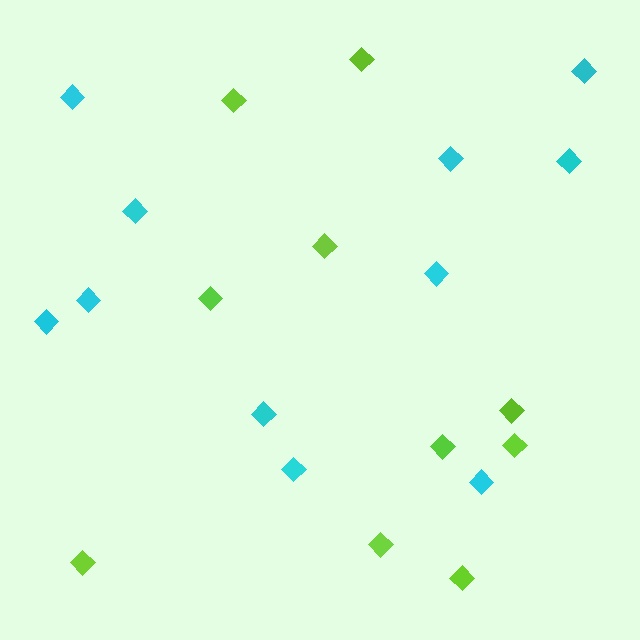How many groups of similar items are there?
There are 2 groups: one group of cyan diamonds (11) and one group of lime diamonds (10).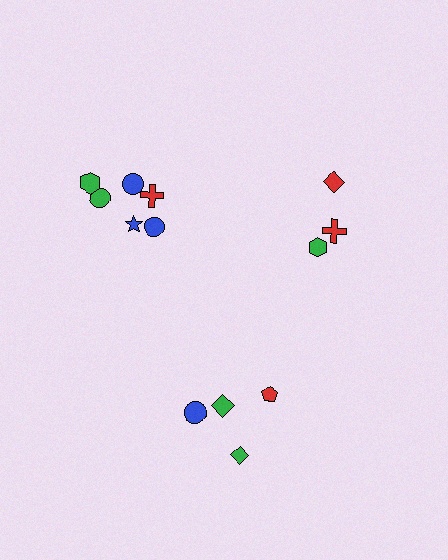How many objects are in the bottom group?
There are 4 objects.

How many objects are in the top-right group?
There are 3 objects.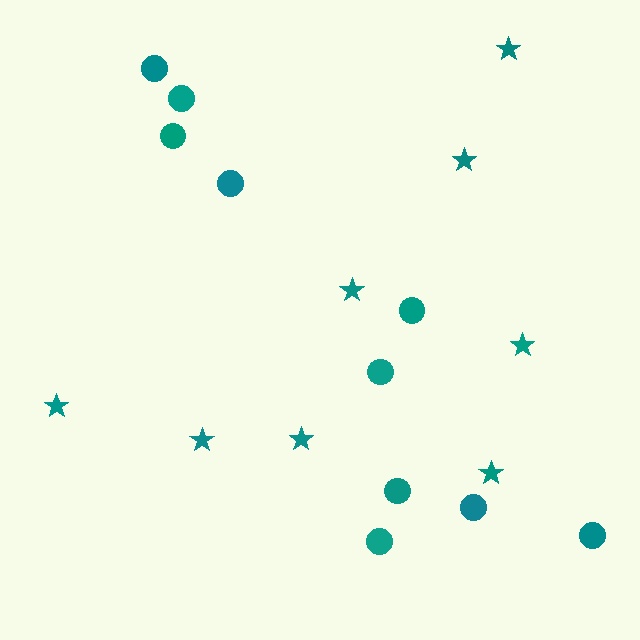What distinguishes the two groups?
There are 2 groups: one group of circles (10) and one group of stars (8).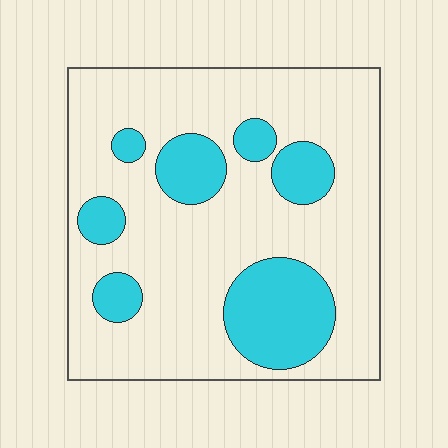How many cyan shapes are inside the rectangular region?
7.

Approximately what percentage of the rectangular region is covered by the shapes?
Approximately 25%.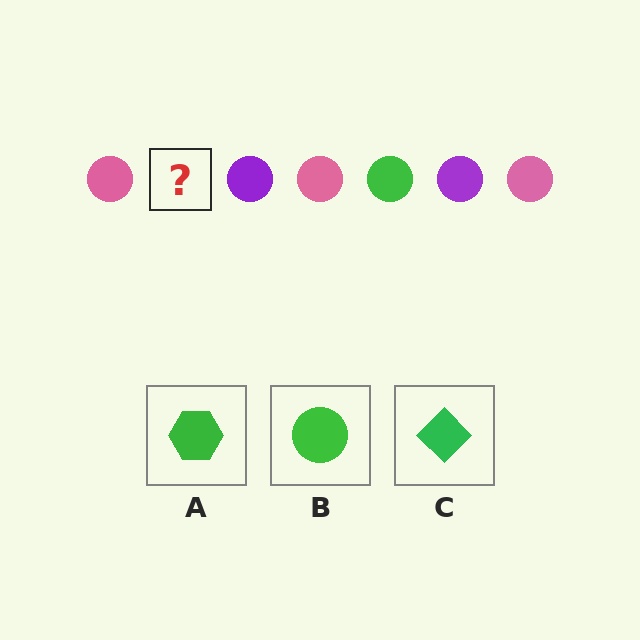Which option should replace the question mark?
Option B.